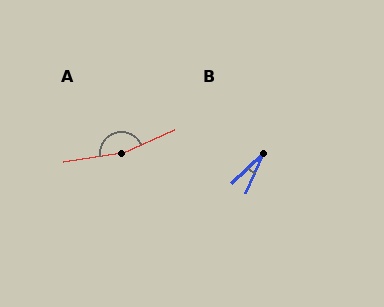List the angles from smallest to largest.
B (23°), A (164°).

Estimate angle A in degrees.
Approximately 164 degrees.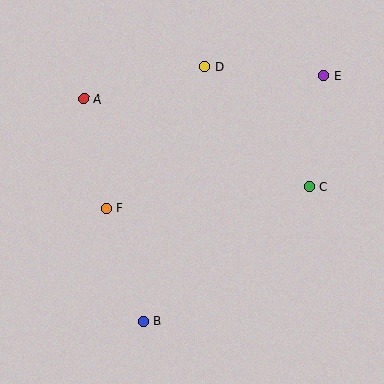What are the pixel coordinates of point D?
Point D is at (205, 67).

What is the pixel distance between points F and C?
The distance between F and C is 204 pixels.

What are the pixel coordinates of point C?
Point C is at (309, 187).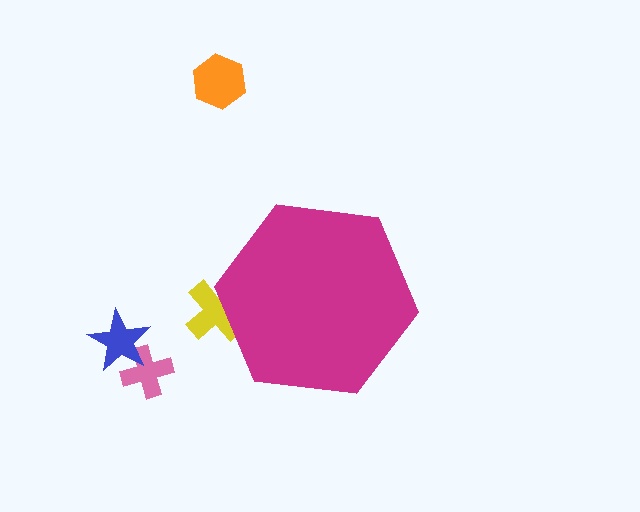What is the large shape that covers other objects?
A magenta hexagon.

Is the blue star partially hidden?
No, the blue star is fully visible.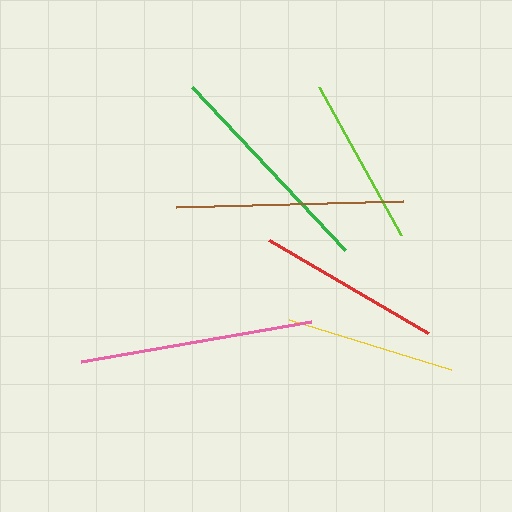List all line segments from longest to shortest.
From longest to shortest: pink, brown, green, red, yellow, lime.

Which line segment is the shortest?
The lime line is the shortest at approximately 169 pixels.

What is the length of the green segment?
The green segment is approximately 223 pixels long.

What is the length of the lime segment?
The lime segment is approximately 169 pixels long.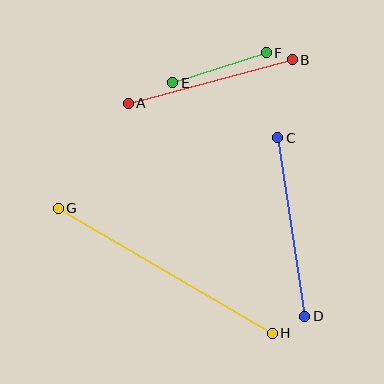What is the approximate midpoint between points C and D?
The midpoint is at approximately (291, 227) pixels.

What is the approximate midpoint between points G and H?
The midpoint is at approximately (165, 271) pixels.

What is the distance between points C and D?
The distance is approximately 180 pixels.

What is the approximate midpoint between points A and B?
The midpoint is at approximately (210, 82) pixels.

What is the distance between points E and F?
The distance is approximately 98 pixels.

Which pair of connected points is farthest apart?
Points G and H are farthest apart.